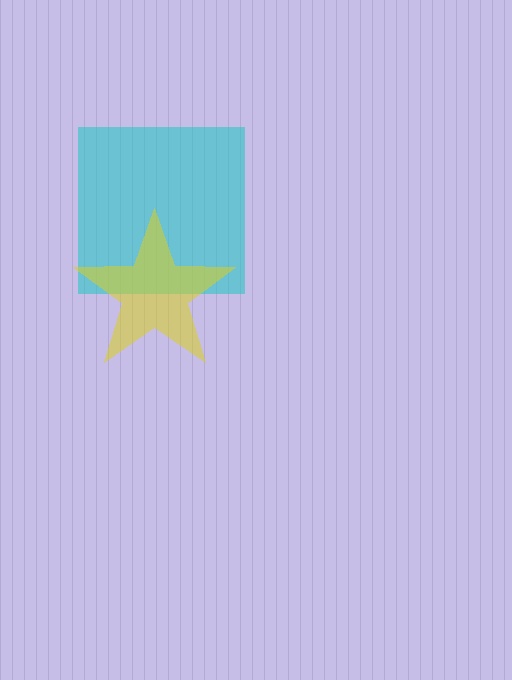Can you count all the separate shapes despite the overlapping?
Yes, there are 2 separate shapes.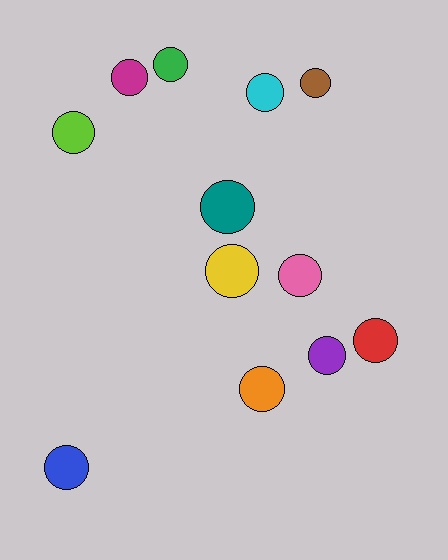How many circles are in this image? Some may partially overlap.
There are 12 circles.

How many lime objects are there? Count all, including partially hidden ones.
There is 1 lime object.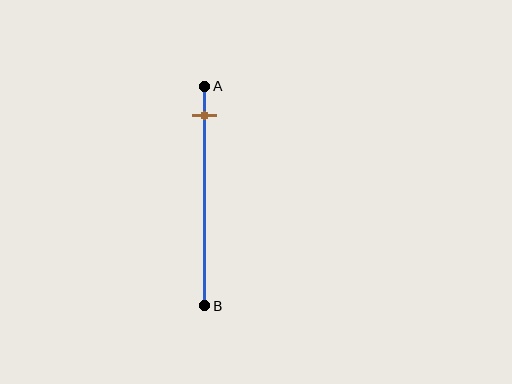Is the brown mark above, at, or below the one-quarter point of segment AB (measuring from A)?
The brown mark is above the one-quarter point of segment AB.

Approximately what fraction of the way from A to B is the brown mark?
The brown mark is approximately 15% of the way from A to B.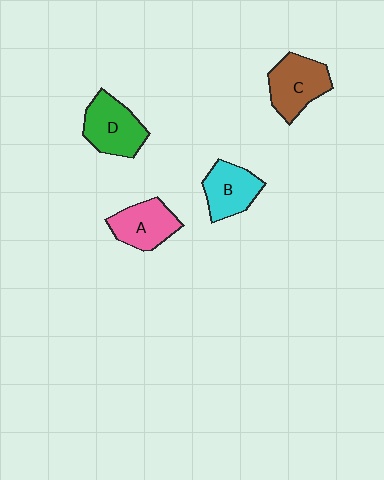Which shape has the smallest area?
Shape A (pink).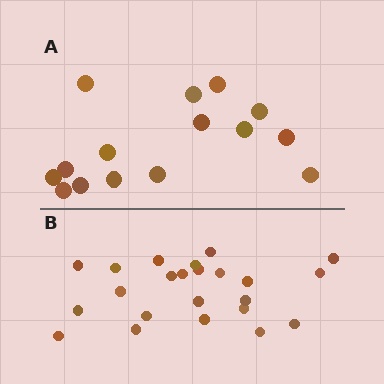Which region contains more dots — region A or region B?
Region B (the bottom region) has more dots.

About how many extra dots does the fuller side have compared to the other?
Region B has roughly 8 or so more dots than region A.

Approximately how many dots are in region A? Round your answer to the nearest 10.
About 20 dots. (The exact count is 15, which rounds to 20.)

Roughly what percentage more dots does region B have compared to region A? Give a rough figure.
About 55% more.